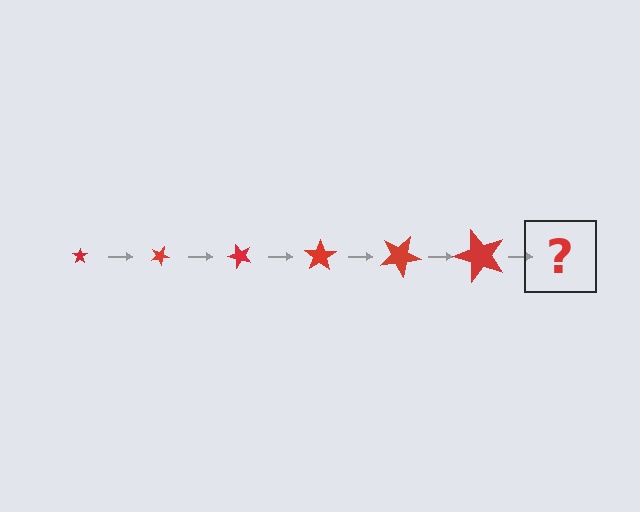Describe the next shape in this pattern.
It should be a star, larger than the previous one and rotated 150 degrees from the start.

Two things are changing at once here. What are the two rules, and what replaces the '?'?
The two rules are that the star grows larger each step and it rotates 25 degrees each step. The '?' should be a star, larger than the previous one and rotated 150 degrees from the start.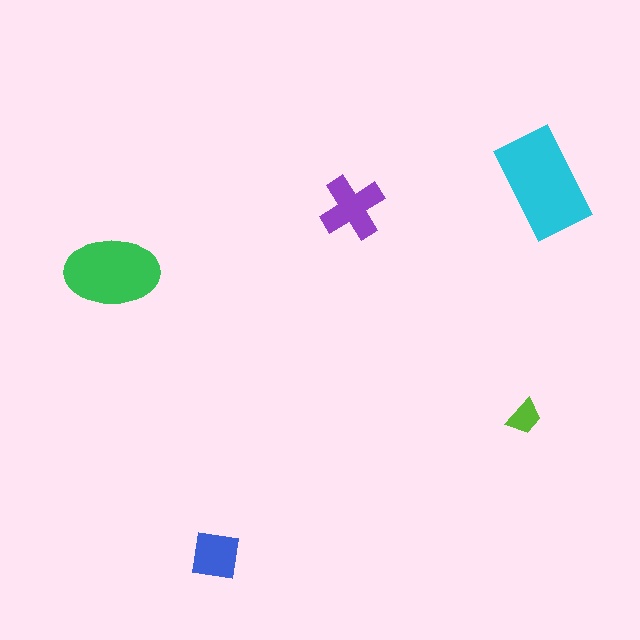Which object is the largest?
The cyan rectangle.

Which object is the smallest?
The lime trapezoid.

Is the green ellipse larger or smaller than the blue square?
Larger.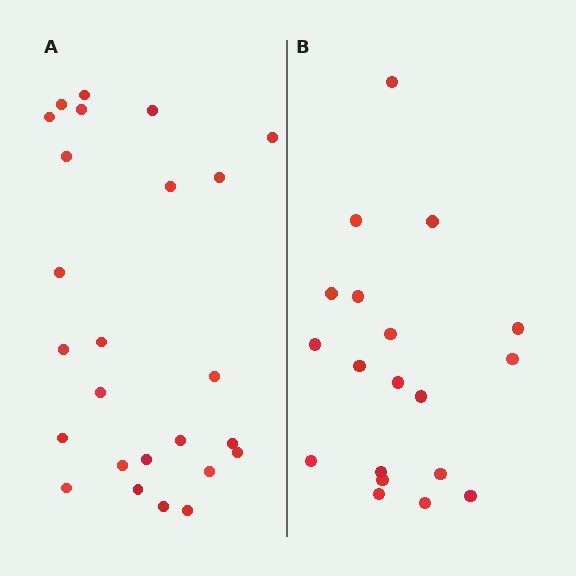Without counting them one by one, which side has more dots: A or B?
Region A (the left region) has more dots.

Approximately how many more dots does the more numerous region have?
Region A has about 6 more dots than region B.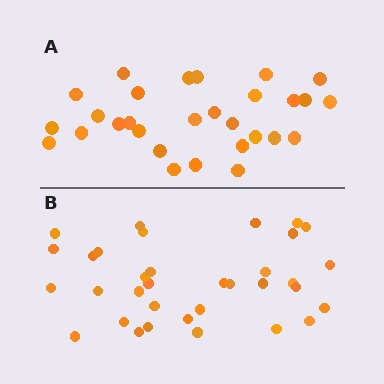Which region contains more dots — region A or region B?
Region B (the bottom region) has more dots.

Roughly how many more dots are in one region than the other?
Region B has about 5 more dots than region A.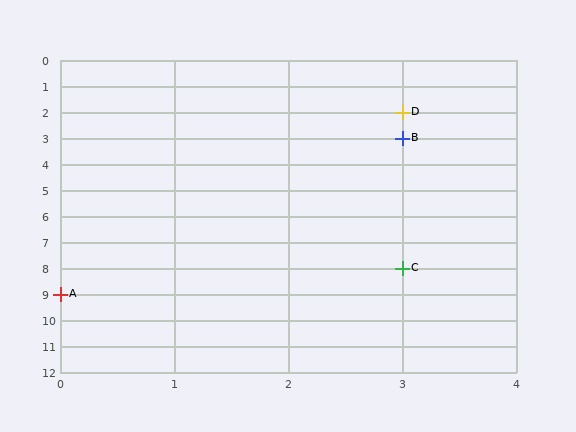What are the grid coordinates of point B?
Point B is at grid coordinates (3, 3).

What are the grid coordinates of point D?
Point D is at grid coordinates (3, 2).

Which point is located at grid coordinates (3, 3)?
Point B is at (3, 3).